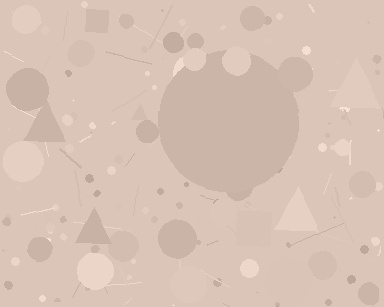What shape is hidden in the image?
A circle is hidden in the image.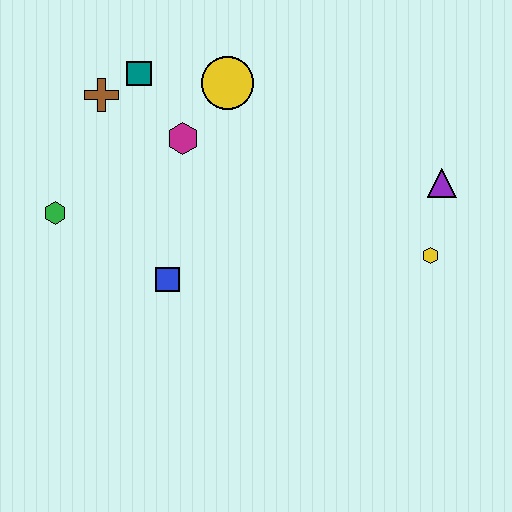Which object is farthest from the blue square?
The purple triangle is farthest from the blue square.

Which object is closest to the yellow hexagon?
The purple triangle is closest to the yellow hexagon.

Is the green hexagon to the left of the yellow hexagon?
Yes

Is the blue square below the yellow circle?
Yes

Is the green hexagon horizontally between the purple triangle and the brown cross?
No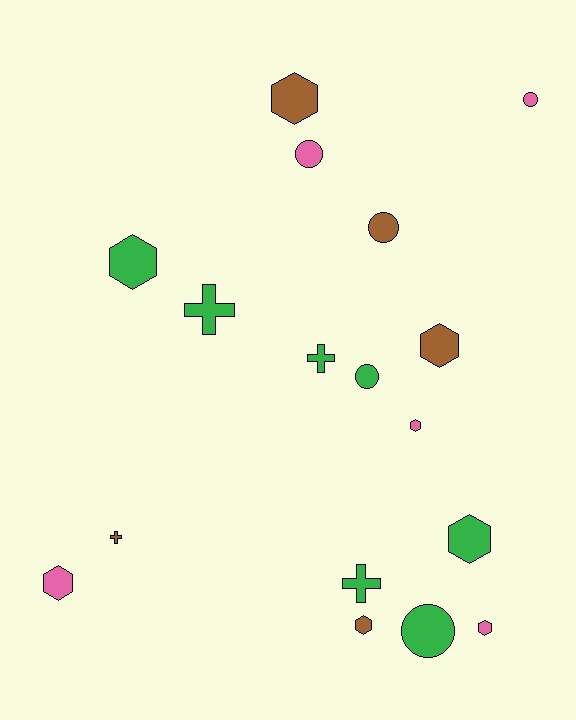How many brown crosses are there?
There is 1 brown cross.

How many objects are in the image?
There are 17 objects.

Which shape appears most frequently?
Hexagon, with 8 objects.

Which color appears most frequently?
Green, with 7 objects.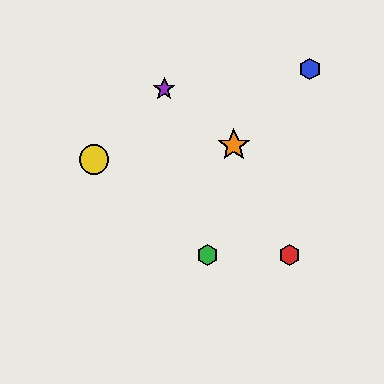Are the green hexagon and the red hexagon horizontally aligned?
Yes, both are at y≈255.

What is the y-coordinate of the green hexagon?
The green hexagon is at y≈255.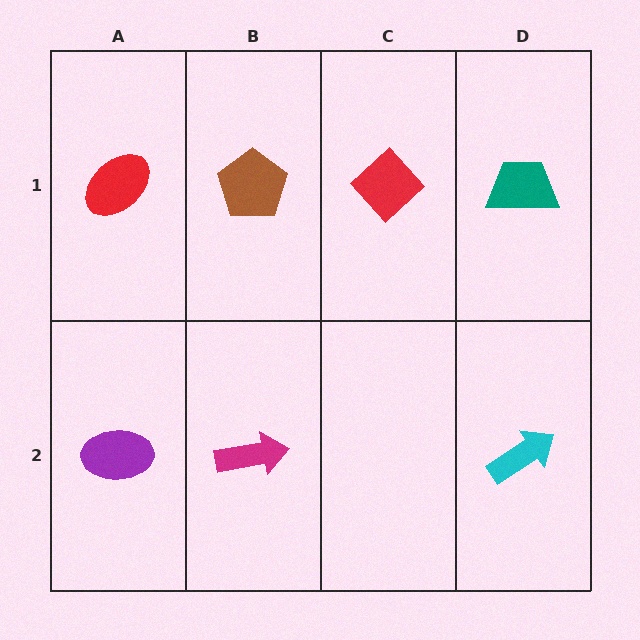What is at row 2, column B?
A magenta arrow.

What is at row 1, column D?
A teal trapezoid.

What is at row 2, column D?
A cyan arrow.